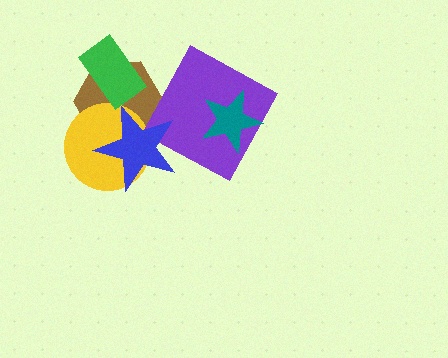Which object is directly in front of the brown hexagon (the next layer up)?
The yellow circle is directly in front of the brown hexagon.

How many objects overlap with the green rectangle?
1 object overlaps with the green rectangle.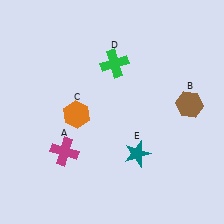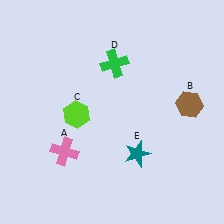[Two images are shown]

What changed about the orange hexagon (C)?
In Image 1, C is orange. In Image 2, it changed to lime.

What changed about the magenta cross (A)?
In Image 1, A is magenta. In Image 2, it changed to pink.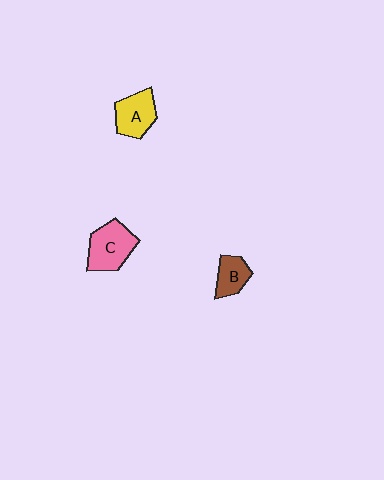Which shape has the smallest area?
Shape B (brown).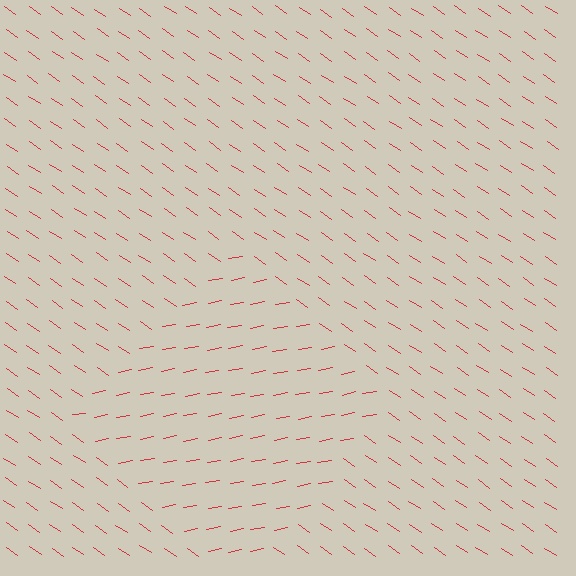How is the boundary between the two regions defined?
The boundary is defined purely by a change in line orientation (approximately 45 degrees difference). All lines are the same color and thickness.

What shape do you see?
I see a diamond.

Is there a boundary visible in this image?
Yes, there is a texture boundary formed by a change in line orientation.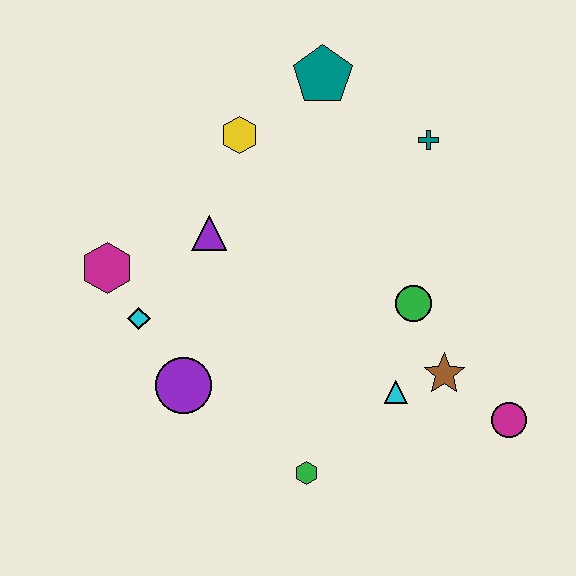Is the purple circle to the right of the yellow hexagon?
No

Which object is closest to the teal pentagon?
The yellow hexagon is closest to the teal pentagon.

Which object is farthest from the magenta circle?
The magenta hexagon is farthest from the magenta circle.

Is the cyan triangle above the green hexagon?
Yes